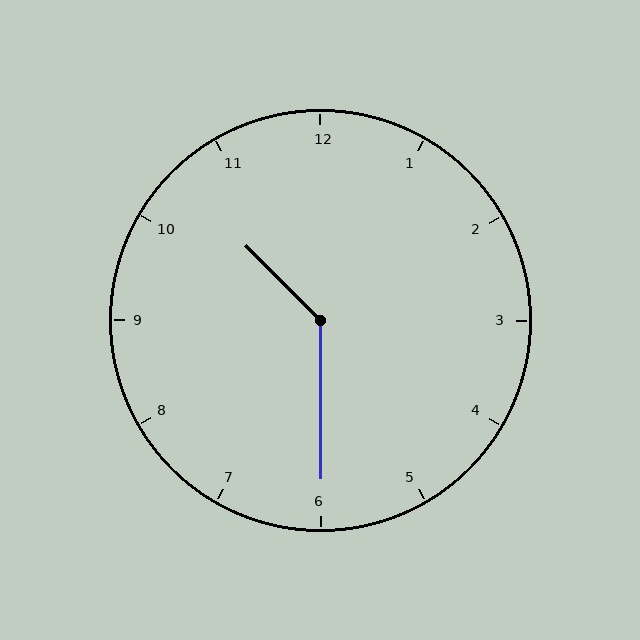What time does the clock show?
10:30.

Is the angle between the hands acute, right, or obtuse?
It is obtuse.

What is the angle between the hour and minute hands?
Approximately 135 degrees.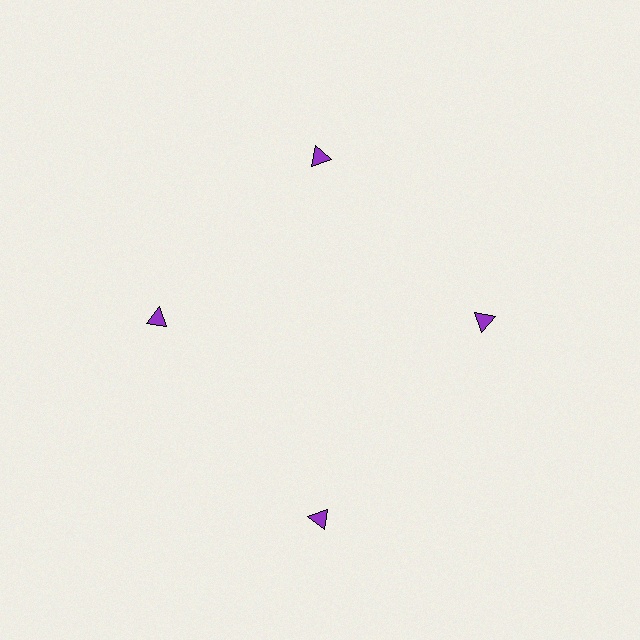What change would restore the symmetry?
The symmetry would be restored by moving it inward, back onto the ring so that all 4 triangles sit at equal angles and equal distance from the center.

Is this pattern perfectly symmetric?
No. The 4 purple triangles are arranged in a ring, but one element near the 6 o'clock position is pushed outward from the center, breaking the 4-fold rotational symmetry.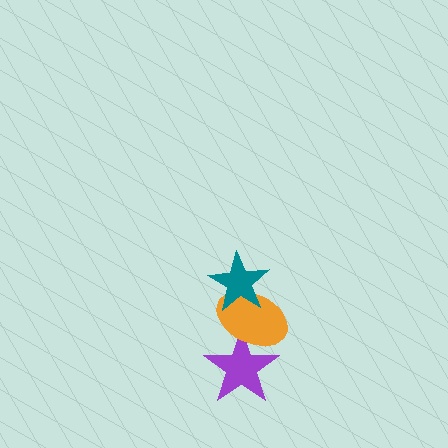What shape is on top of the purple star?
The orange ellipse is on top of the purple star.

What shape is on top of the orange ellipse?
The teal star is on top of the orange ellipse.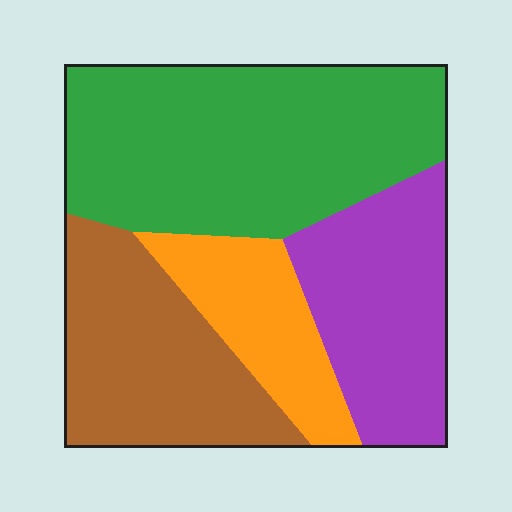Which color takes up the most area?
Green, at roughly 40%.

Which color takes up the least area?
Orange, at roughly 15%.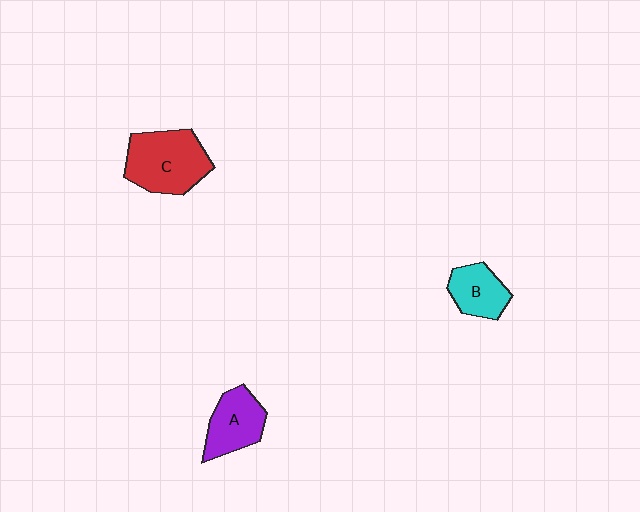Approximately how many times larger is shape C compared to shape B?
Approximately 1.8 times.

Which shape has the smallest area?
Shape B (cyan).